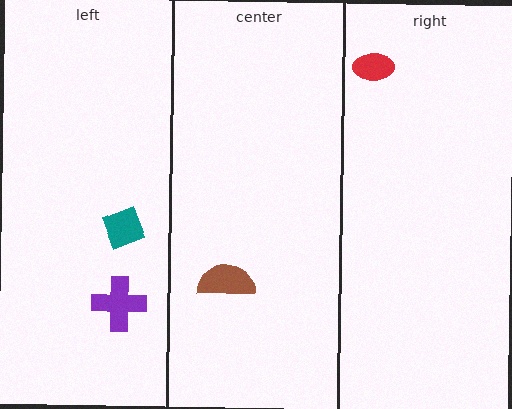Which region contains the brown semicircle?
The center region.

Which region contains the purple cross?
The left region.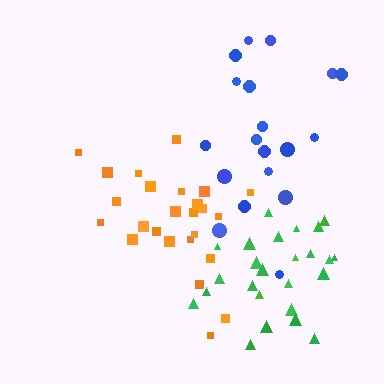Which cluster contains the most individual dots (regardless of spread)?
Orange (25).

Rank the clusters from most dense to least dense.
green, orange, blue.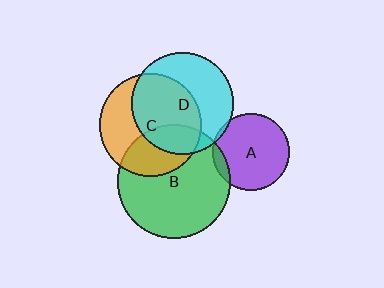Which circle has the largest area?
Circle B (green).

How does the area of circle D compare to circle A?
Approximately 1.8 times.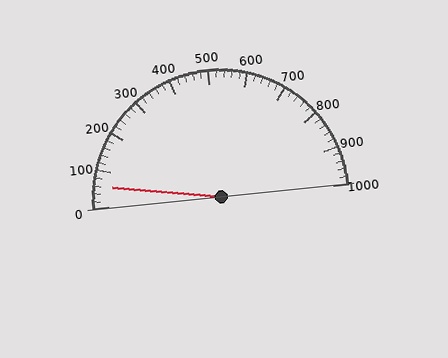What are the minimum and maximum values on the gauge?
The gauge ranges from 0 to 1000.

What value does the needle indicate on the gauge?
The needle indicates approximately 60.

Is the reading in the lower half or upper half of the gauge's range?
The reading is in the lower half of the range (0 to 1000).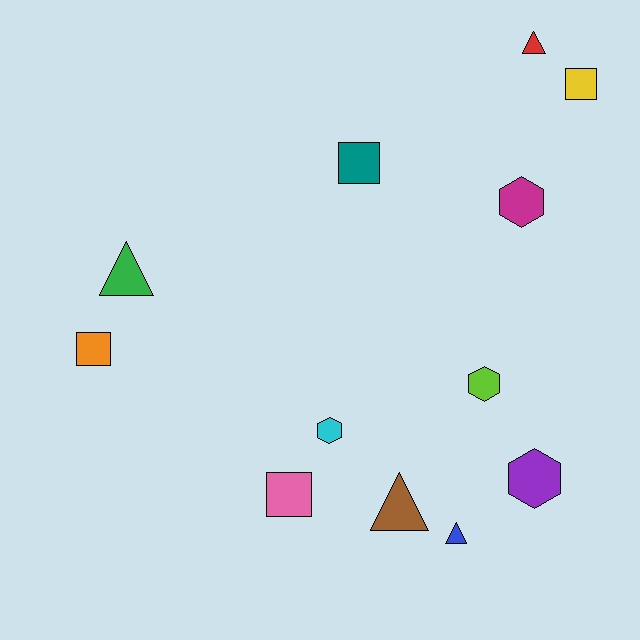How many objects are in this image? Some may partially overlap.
There are 12 objects.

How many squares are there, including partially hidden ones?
There are 4 squares.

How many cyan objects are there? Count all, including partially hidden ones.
There is 1 cyan object.